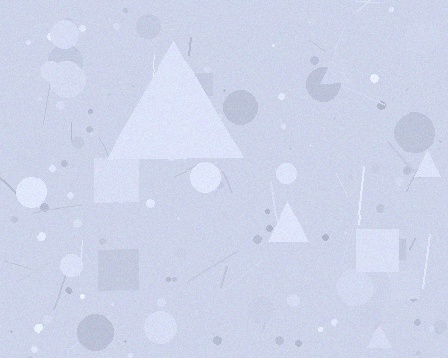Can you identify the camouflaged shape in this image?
The camouflaged shape is a triangle.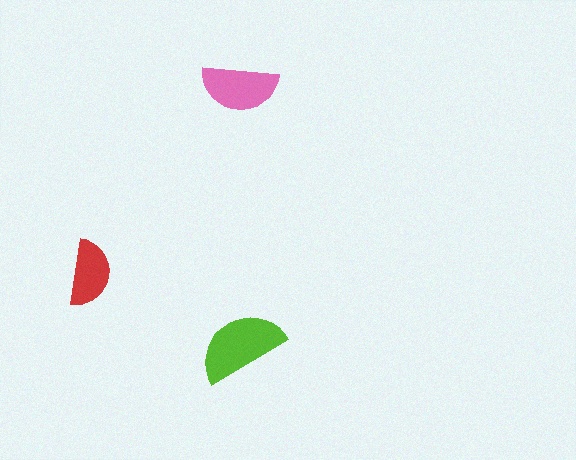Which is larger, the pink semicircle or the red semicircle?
The pink one.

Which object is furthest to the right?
The lime semicircle is rightmost.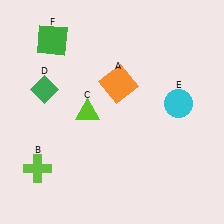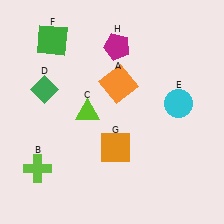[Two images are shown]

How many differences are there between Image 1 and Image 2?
There are 2 differences between the two images.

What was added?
An orange square (G), a magenta pentagon (H) were added in Image 2.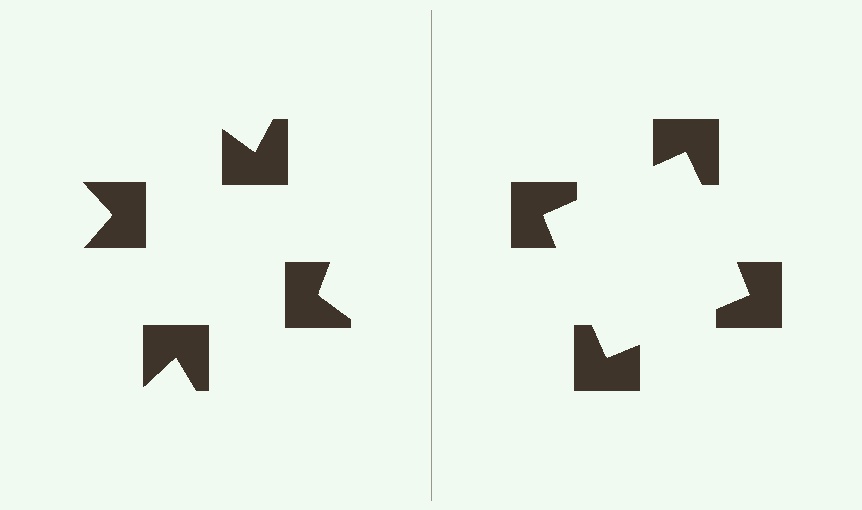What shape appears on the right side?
An illusory square.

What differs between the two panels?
The notched squares are positioned identically on both sides; only the wedge orientations differ. On the right they align to a square; on the left they are misaligned.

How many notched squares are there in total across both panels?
8 — 4 on each side.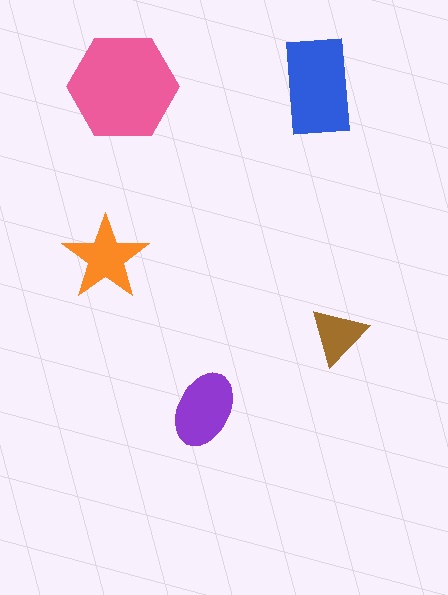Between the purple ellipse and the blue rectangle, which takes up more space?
The blue rectangle.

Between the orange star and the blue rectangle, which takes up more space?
The blue rectangle.